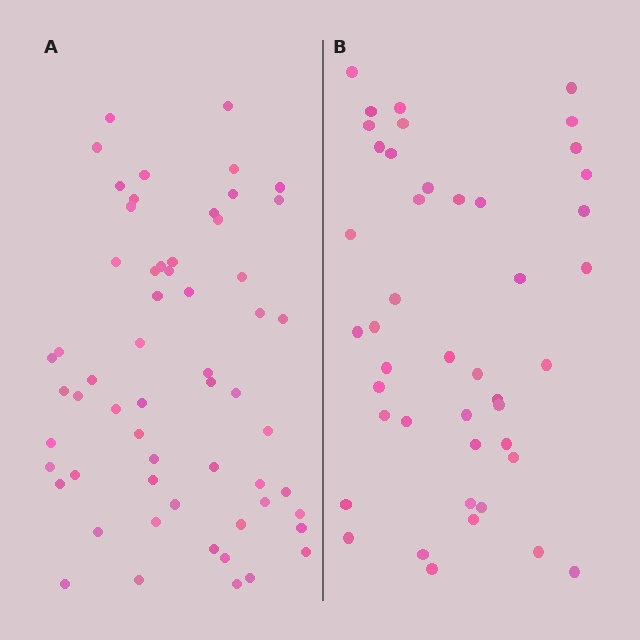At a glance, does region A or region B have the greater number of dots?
Region A (the left region) has more dots.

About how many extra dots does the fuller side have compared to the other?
Region A has approximately 15 more dots than region B.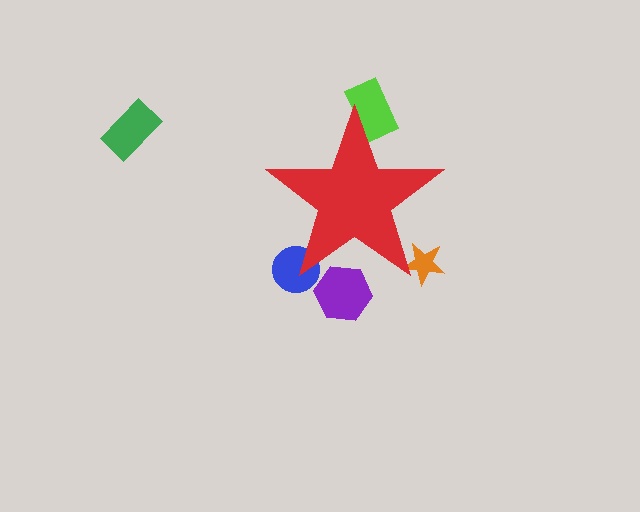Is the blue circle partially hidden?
Yes, the blue circle is partially hidden behind the red star.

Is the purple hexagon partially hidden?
Yes, the purple hexagon is partially hidden behind the red star.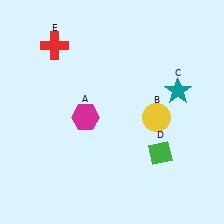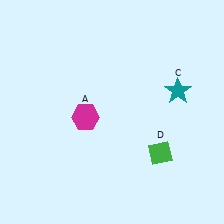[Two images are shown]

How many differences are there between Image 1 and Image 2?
There are 2 differences between the two images.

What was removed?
The yellow circle (B), the red cross (E) were removed in Image 2.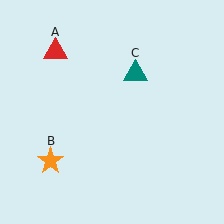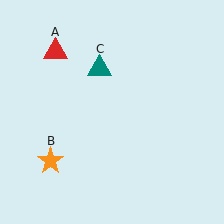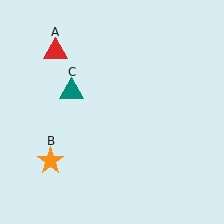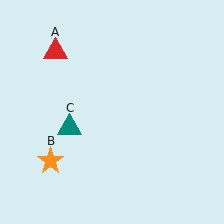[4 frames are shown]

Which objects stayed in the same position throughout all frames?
Red triangle (object A) and orange star (object B) remained stationary.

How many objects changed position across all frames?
1 object changed position: teal triangle (object C).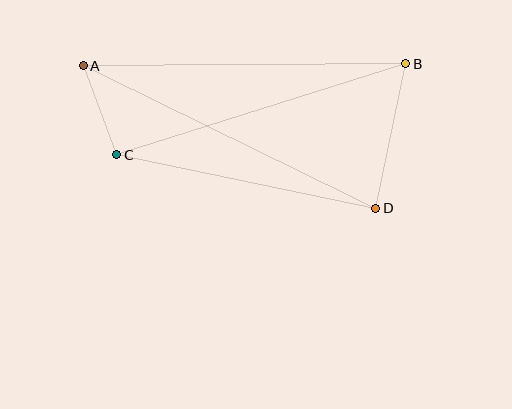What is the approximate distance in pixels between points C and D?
The distance between C and D is approximately 264 pixels.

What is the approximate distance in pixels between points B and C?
The distance between B and C is approximately 303 pixels.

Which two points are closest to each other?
Points A and C are closest to each other.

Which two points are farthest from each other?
Points A and D are farthest from each other.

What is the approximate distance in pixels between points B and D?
The distance between B and D is approximately 148 pixels.